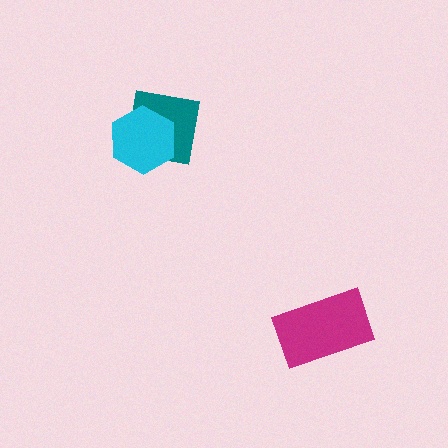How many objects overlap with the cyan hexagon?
1 object overlaps with the cyan hexagon.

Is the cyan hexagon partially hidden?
No, no other shape covers it.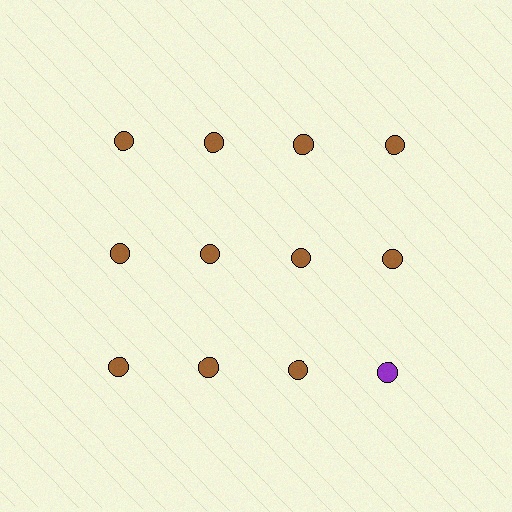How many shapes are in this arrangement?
There are 12 shapes arranged in a grid pattern.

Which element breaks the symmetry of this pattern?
The purple circle in the third row, second from right column breaks the symmetry. All other shapes are brown circles.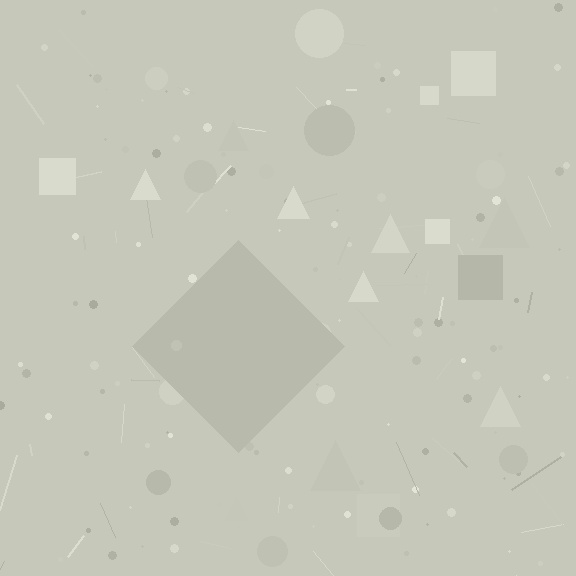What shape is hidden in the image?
A diamond is hidden in the image.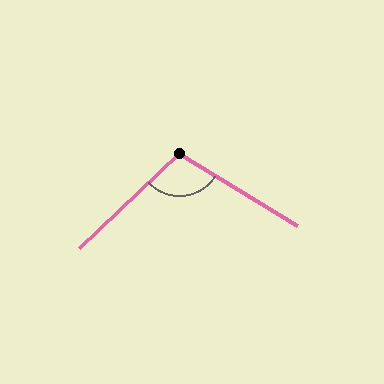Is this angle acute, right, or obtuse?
It is obtuse.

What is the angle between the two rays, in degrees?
Approximately 105 degrees.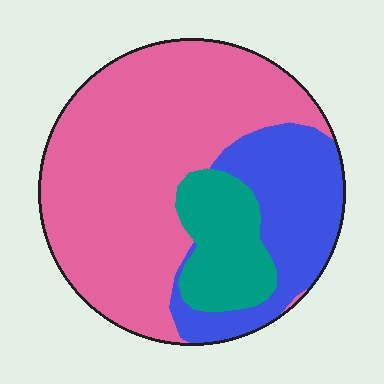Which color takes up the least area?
Teal, at roughly 15%.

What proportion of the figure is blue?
Blue takes up about one quarter (1/4) of the figure.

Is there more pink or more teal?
Pink.